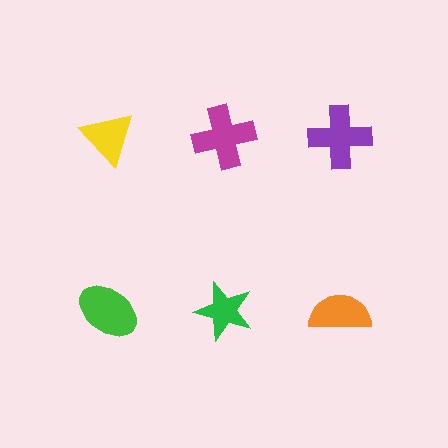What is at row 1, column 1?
A yellow triangle.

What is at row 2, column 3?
An orange semicircle.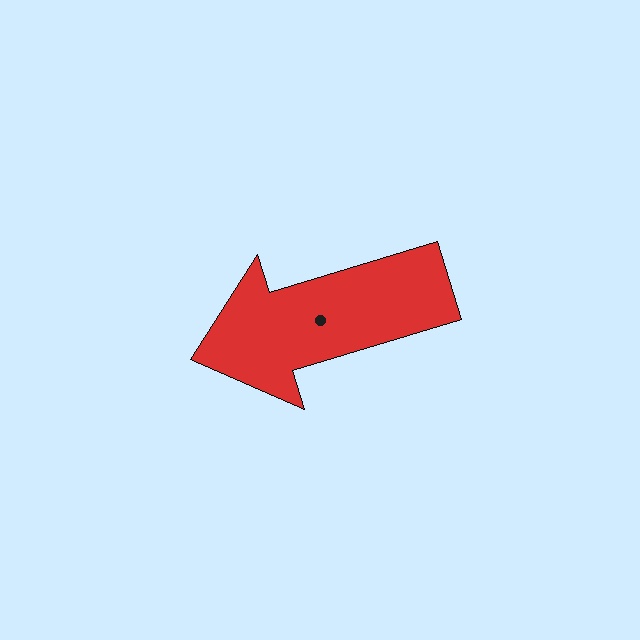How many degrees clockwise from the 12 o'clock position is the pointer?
Approximately 253 degrees.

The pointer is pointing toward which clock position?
Roughly 8 o'clock.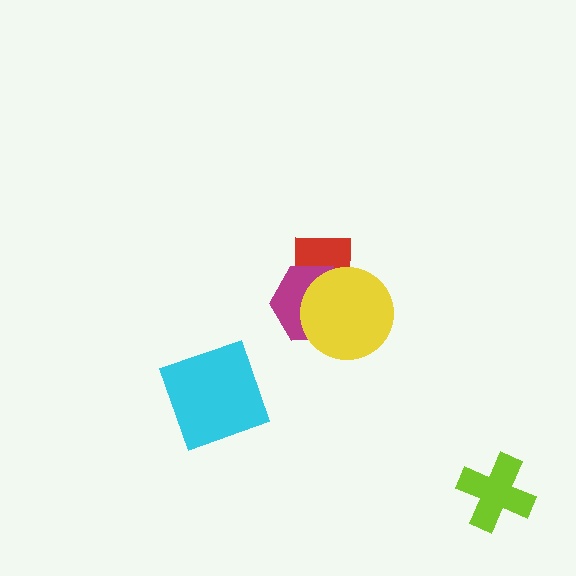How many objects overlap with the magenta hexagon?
2 objects overlap with the magenta hexagon.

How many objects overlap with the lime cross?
0 objects overlap with the lime cross.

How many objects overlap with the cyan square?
0 objects overlap with the cyan square.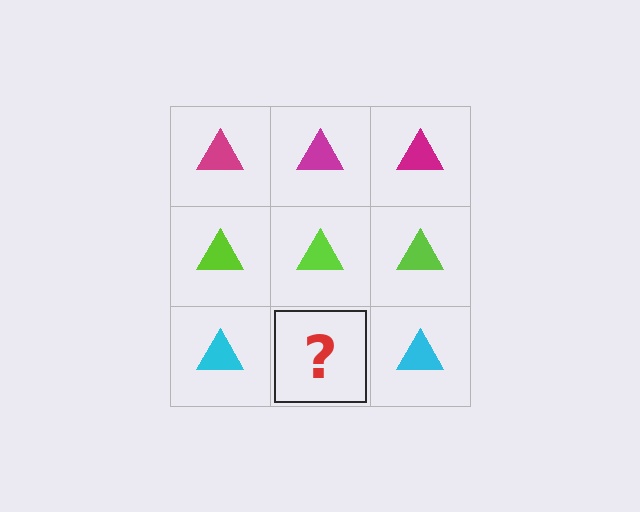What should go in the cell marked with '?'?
The missing cell should contain a cyan triangle.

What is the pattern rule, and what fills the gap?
The rule is that each row has a consistent color. The gap should be filled with a cyan triangle.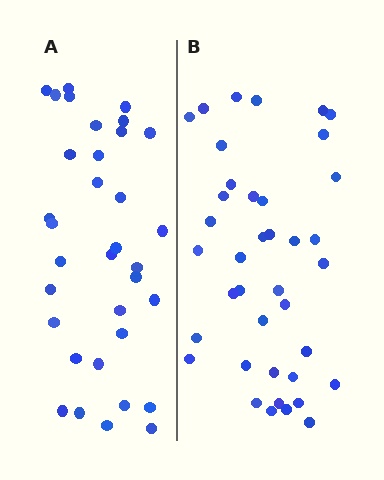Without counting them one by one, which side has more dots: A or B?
Region B (the right region) has more dots.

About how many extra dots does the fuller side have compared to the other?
Region B has about 5 more dots than region A.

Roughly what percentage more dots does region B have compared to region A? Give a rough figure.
About 15% more.